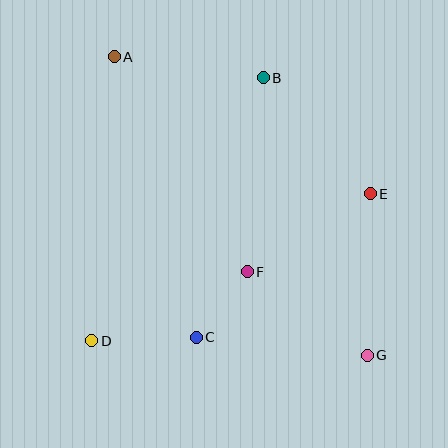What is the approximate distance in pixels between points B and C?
The distance between B and C is approximately 268 pixels.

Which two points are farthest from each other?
Points A and G are farthest from each other.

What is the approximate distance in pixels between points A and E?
The distance between A and E is approximately 290 pixels.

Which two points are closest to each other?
Points C and F are closest to each other.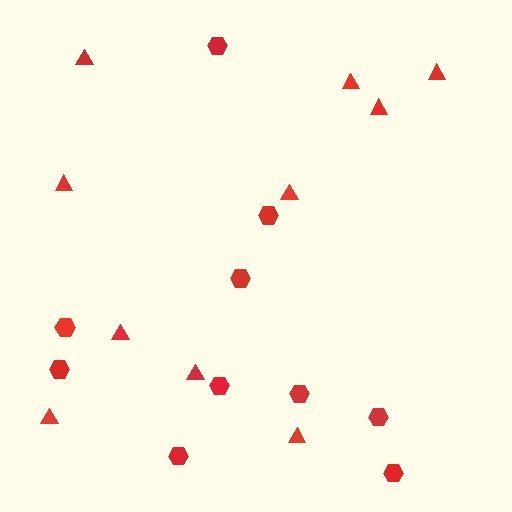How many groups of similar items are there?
There are 2 groups: one group of triangles (10) and one group of hexagons (10).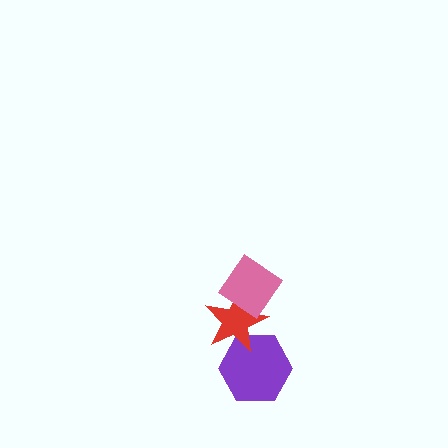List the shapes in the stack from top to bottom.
From top to bottom: the pink diamond, the red star, the purple hexagon.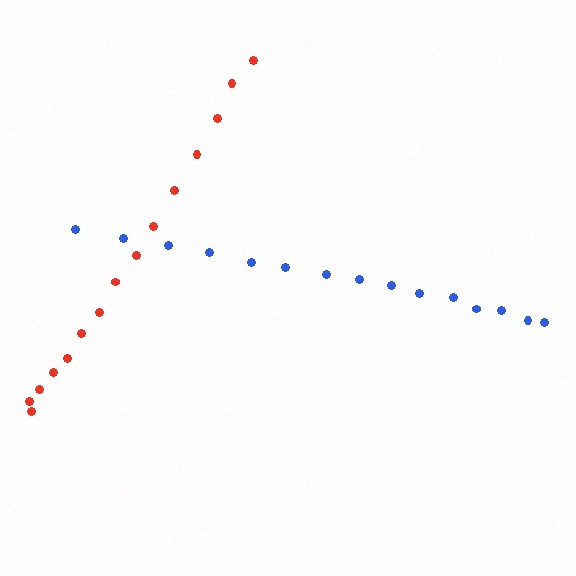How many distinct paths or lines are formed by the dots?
There are 2 distinct paths.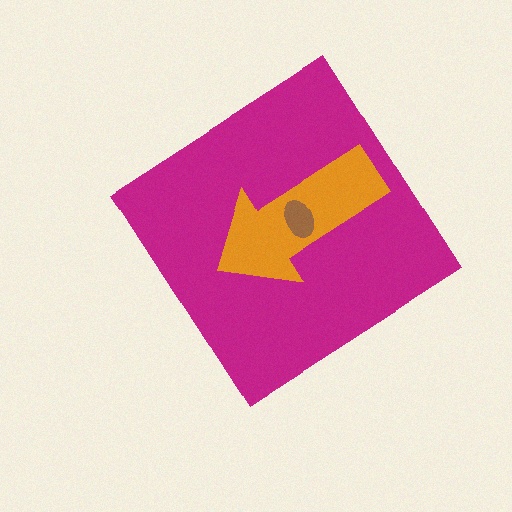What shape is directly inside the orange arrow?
The brown ellipse.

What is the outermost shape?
The magenta diamond.